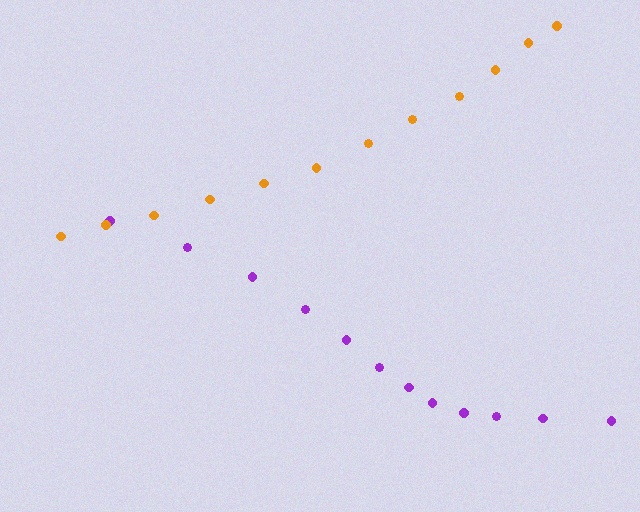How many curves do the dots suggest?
There are 2 distinct paths.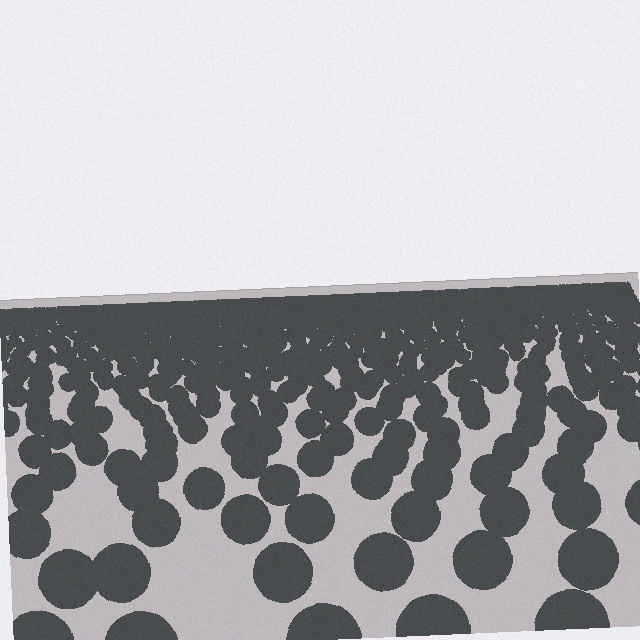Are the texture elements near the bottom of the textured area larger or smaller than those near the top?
Larger. Near the bottom, elements are closer to the viewer and appear at a bigger on-screen size.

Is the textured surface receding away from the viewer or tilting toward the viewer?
The surface is receding away from the viewer. Texture elements get smaller and denser toward the top.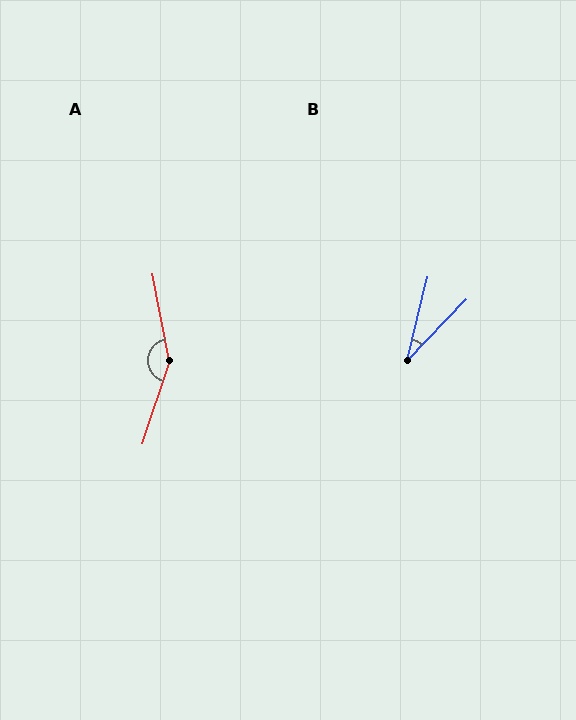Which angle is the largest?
A, at approximately 151 degrees.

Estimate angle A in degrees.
Approximately 151 degrees.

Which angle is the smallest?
B, at approximately 30 degrees.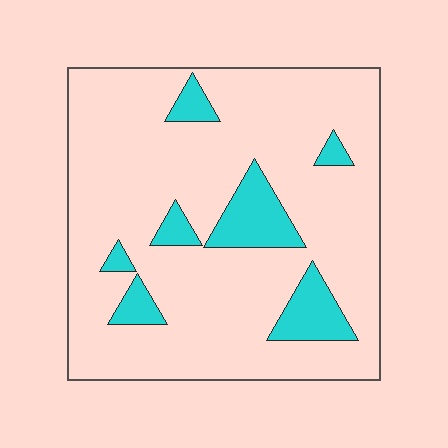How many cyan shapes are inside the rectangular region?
7.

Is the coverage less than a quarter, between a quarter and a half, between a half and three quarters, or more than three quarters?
Less than a quarter.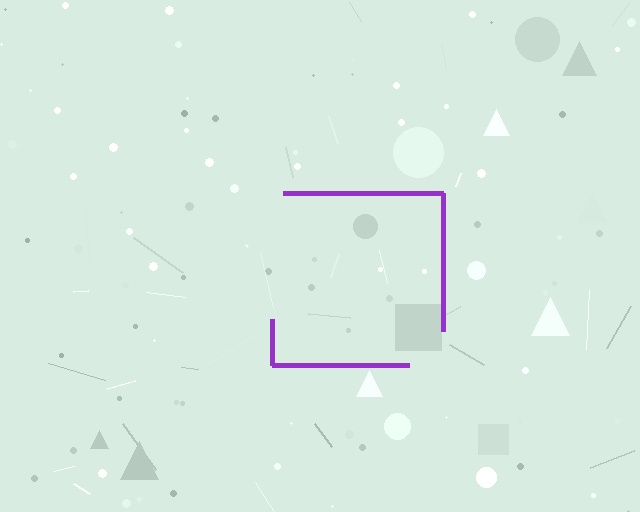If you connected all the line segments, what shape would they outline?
They would outline a square.